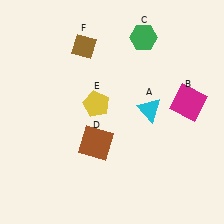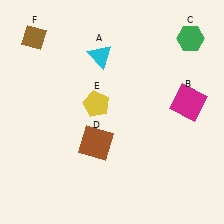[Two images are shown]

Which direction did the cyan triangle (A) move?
The cyan triangle (A) moved up.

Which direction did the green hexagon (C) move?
The green hexagon (C) moved right.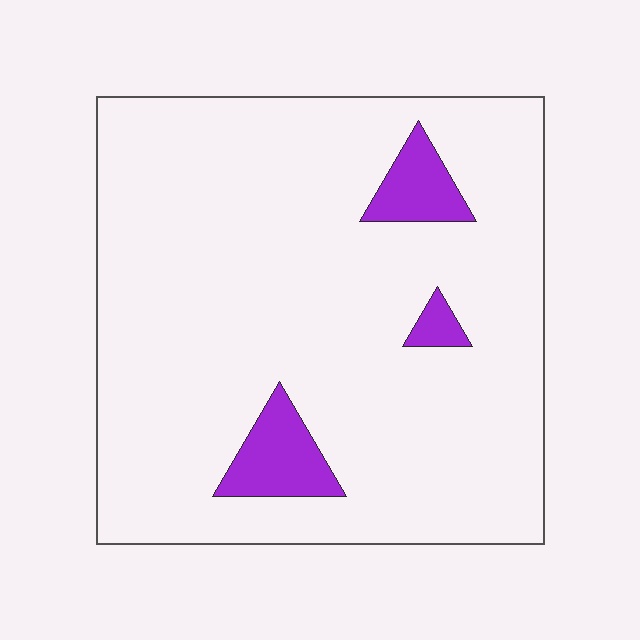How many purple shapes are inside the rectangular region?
3.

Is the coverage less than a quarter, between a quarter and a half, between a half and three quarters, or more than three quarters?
Less than a quarter.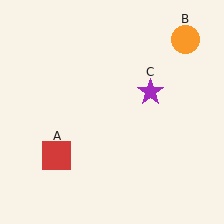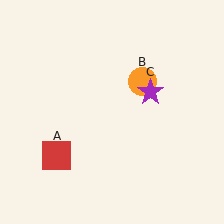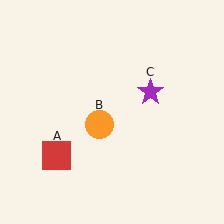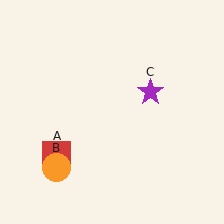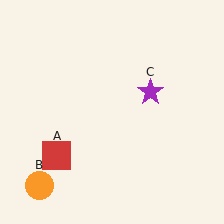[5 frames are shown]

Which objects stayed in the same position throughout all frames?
Red square (object A) and purple star (object C) remained stationary.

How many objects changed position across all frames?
1 object changed position: orange circle (object B).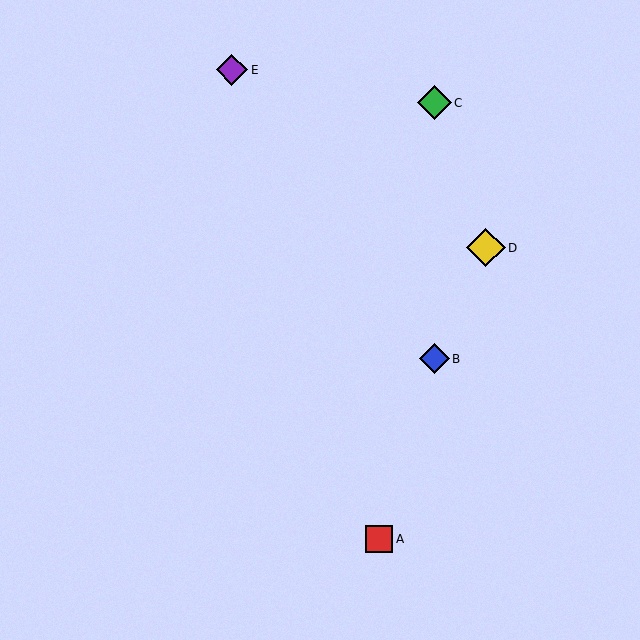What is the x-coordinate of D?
Object D is at x≈486.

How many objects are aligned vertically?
2 objects (B, C) are aligned vertically.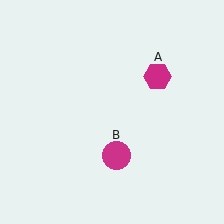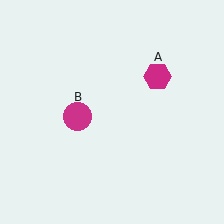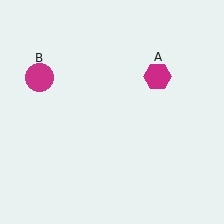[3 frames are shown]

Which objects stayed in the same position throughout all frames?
Magenta hexagon (object A) remained stationary.